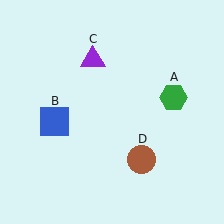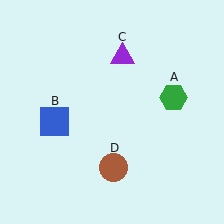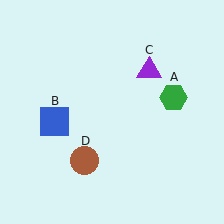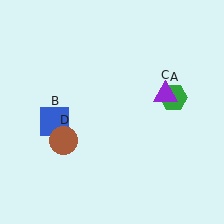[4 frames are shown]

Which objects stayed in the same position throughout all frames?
Green hexagon (object A) and blue square (object B) remained stationary.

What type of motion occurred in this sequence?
The purple triangle (object C), brown circle (object D) rotated clockwise around the center of the scene.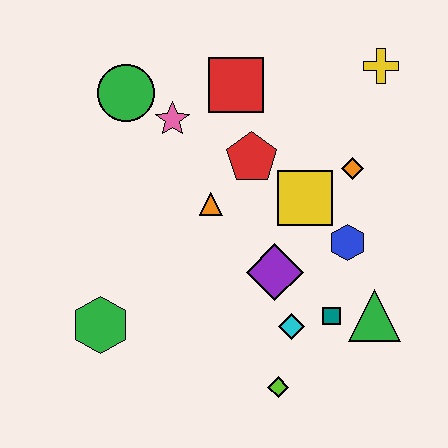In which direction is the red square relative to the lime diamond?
The red square is above the lime diamond.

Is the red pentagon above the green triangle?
Yes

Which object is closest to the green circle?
The pink star is closest to the green circle.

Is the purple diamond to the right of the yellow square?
No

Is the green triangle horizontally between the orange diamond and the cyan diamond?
No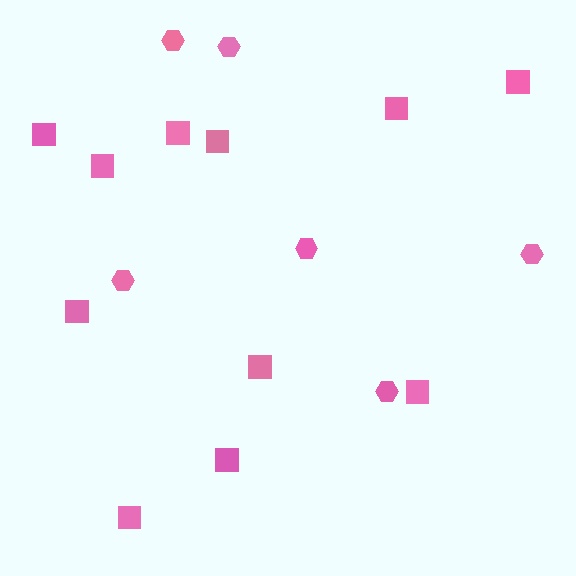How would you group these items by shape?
There are 2 groups: one group of hexagons (6) and one group of squares (11).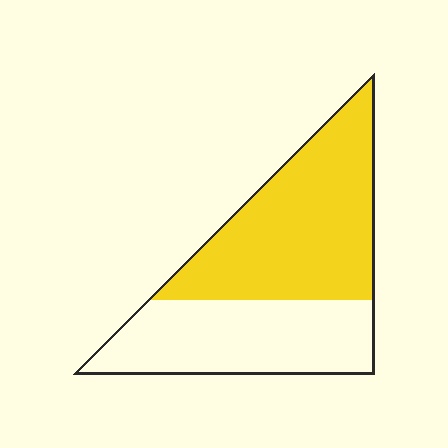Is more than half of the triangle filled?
Yes.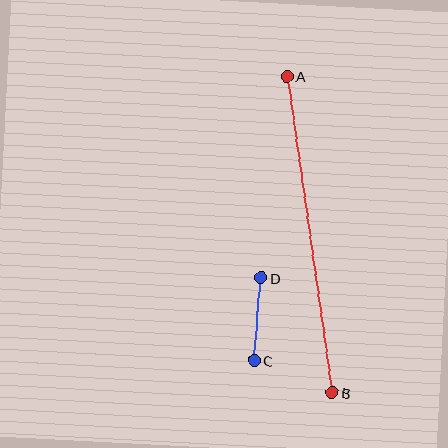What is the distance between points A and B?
The distance is approximately 320 pixels.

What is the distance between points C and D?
The distance is approximately 83 pixels.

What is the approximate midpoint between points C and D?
The midpoint is at approximately (258, 319) pixels.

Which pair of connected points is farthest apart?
Points A and B are farthest apart.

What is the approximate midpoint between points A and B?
The midpoint is at approximately (309, 235) pixels.